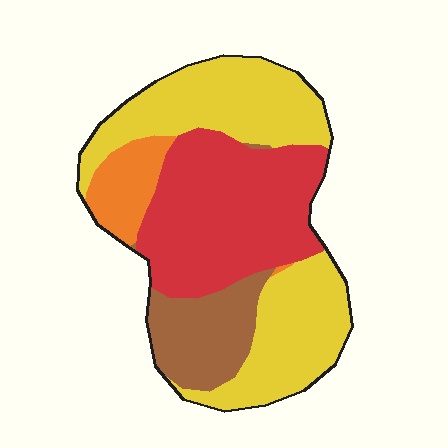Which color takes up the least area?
Orange, at roughly 10%.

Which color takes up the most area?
Yellow, at roughly 45%.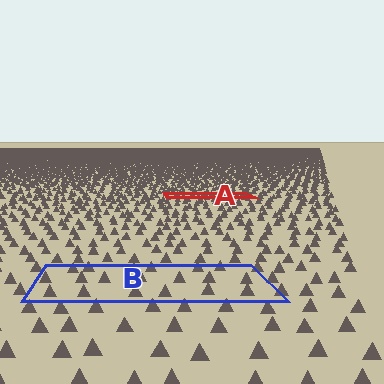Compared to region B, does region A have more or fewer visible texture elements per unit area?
Region A has more texture elements per unit area — they are packed more densely because it is farther away.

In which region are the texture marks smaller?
The texture marks are smaller in region A, because it is farther away.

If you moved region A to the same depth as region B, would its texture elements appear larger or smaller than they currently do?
They would appear larger. At a closer depth, the same texture elements are projected at a bigger on-screen size.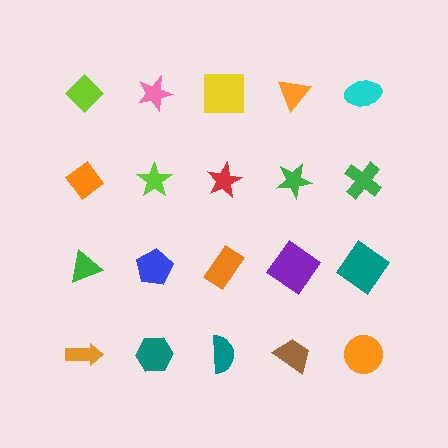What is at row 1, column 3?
A yellow square.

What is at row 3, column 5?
A teal diamond.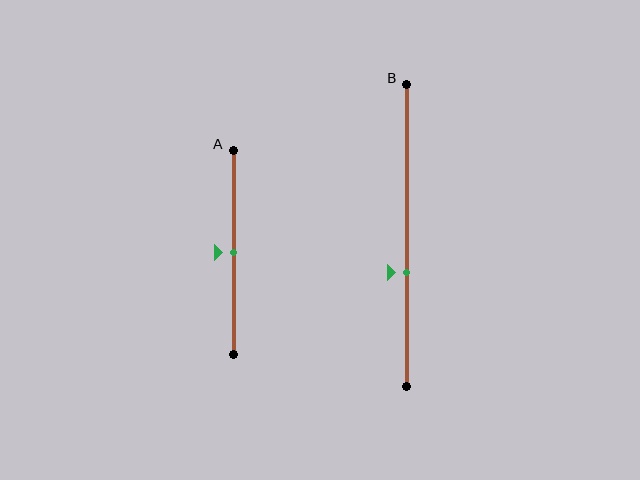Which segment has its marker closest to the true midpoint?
Segment A has its marker closest to the true midpoint.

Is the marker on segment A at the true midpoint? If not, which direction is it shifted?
Yes, the marker on segment A is at the true midpoint.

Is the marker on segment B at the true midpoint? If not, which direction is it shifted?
No, the marker on segment B is shifted downward by about 12% of the segment length.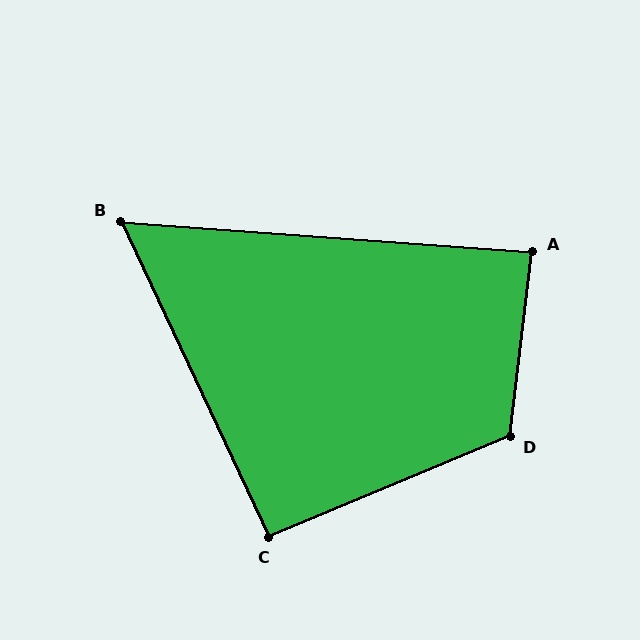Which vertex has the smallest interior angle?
B, at approximately 61 degrees.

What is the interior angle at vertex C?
Approximately 93 degrees (approximately right).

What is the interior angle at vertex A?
Approximately 87 degrees (approximately right).